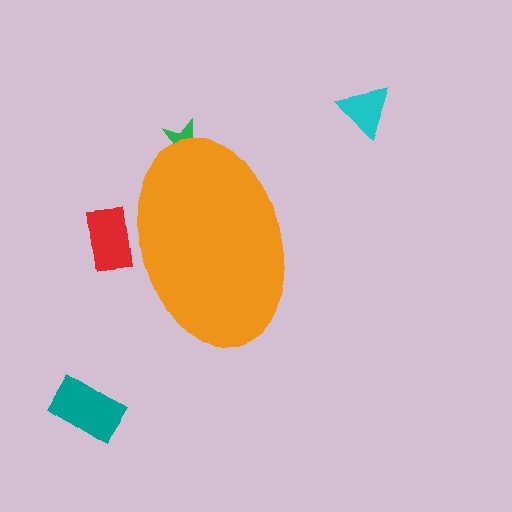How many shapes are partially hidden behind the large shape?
2 shapes are partially hidden.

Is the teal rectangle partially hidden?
No, the teal rectangle is fully visible.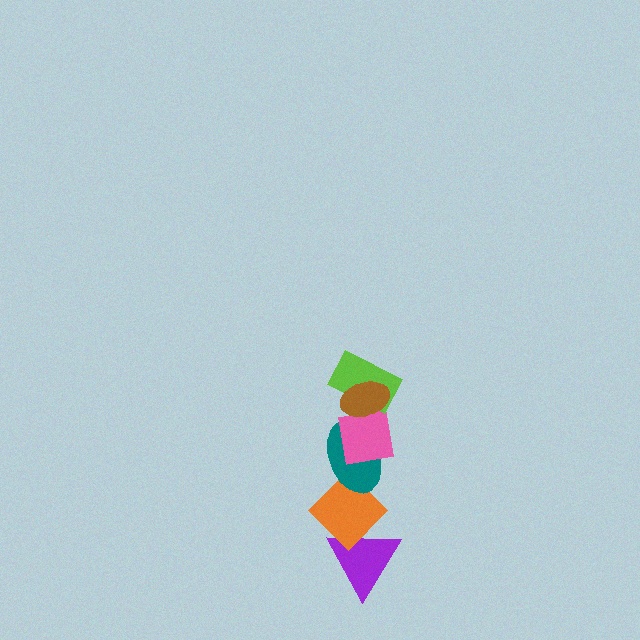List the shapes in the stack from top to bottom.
From top to bottom: the brown ellipse, the lime rectangle, the pink square, the teal ellipse, the orange diamond, the purple triangle.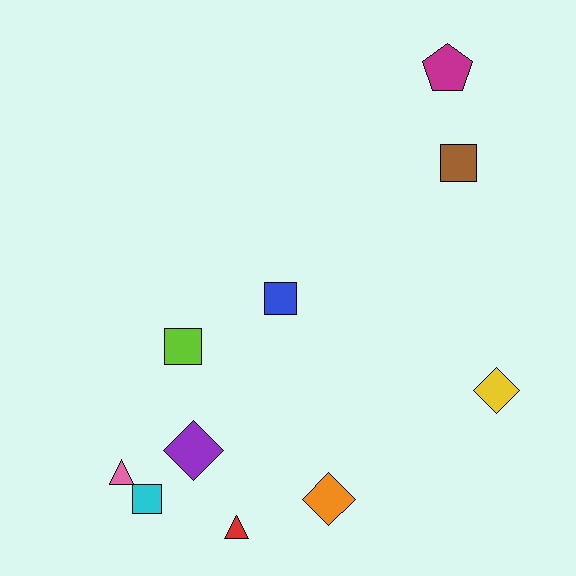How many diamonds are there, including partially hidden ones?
There are 3 diamonds.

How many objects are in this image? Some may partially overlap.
There are 10 objects.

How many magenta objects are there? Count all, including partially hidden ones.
There is 1 magenta object.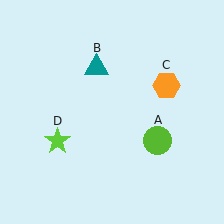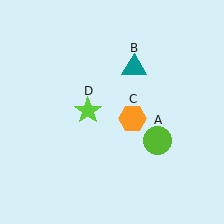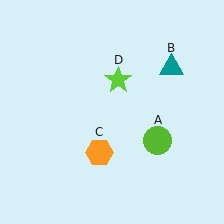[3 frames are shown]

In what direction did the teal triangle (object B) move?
The teal triangle (object B) moved right.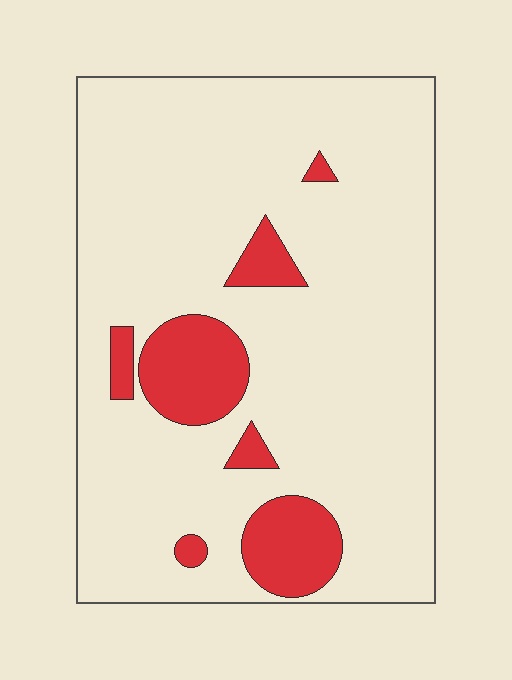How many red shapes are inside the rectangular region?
7.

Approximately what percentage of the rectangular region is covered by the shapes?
Approximately 15%.